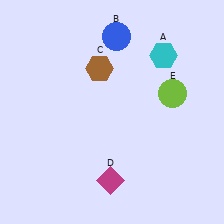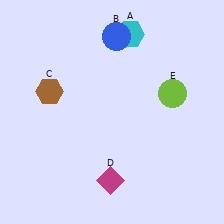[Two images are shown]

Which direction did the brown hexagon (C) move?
The brown hexagon (C) moved left.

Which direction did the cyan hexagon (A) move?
The cyan hexagon (A) moved left.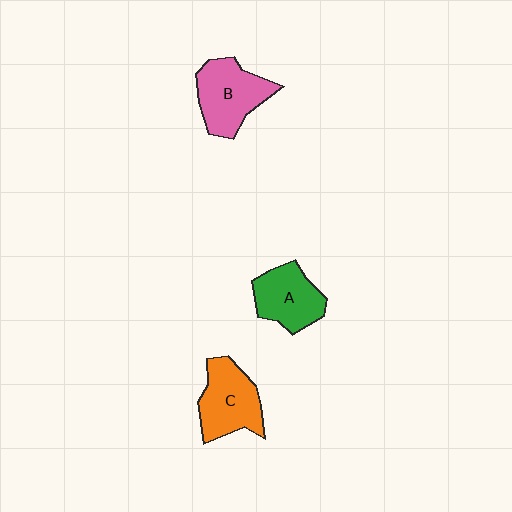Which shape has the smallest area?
Shape A (green).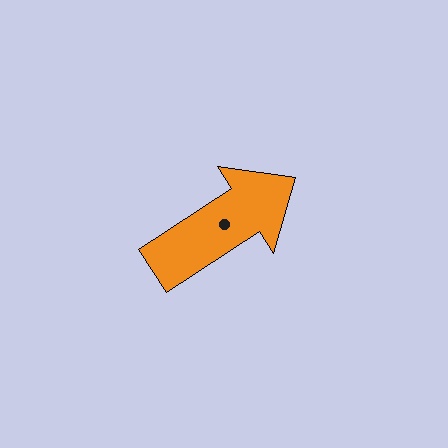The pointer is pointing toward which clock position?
Roughly 2 o'clock.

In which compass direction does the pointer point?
Northeast.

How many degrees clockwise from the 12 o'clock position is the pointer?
Approximately 57 degrees.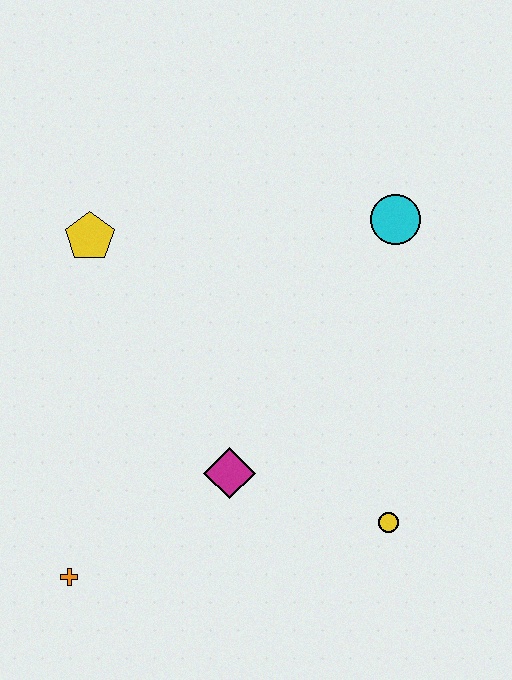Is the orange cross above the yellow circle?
No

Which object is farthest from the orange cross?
The cyan circle is farthest from the orange cross.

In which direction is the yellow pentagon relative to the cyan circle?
The yellow pentagon is to the left of the cyan circle.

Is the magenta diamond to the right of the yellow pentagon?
Yes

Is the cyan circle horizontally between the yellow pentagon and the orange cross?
No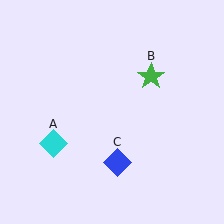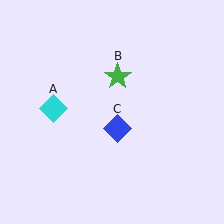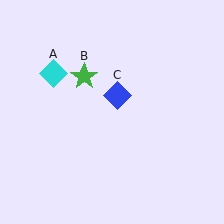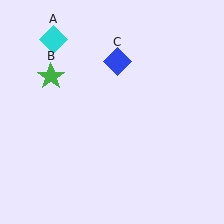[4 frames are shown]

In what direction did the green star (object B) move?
The green star (object B) moved left.